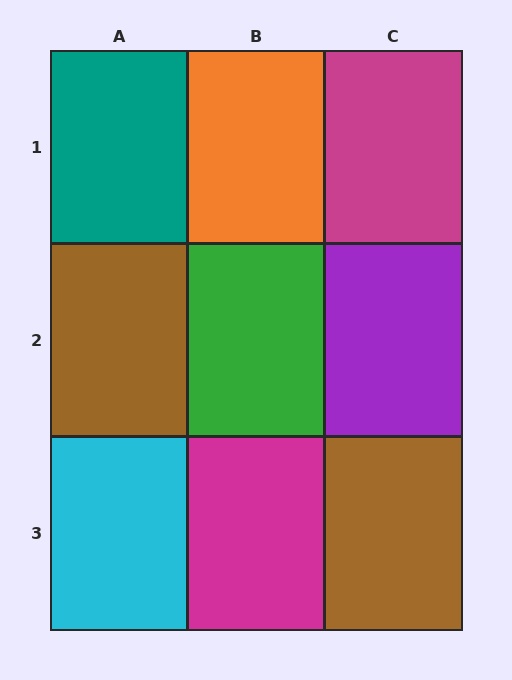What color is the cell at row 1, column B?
Orange.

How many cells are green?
1 cell is green.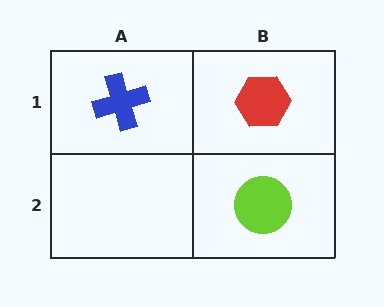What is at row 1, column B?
A red hexagon.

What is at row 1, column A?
A blue cross.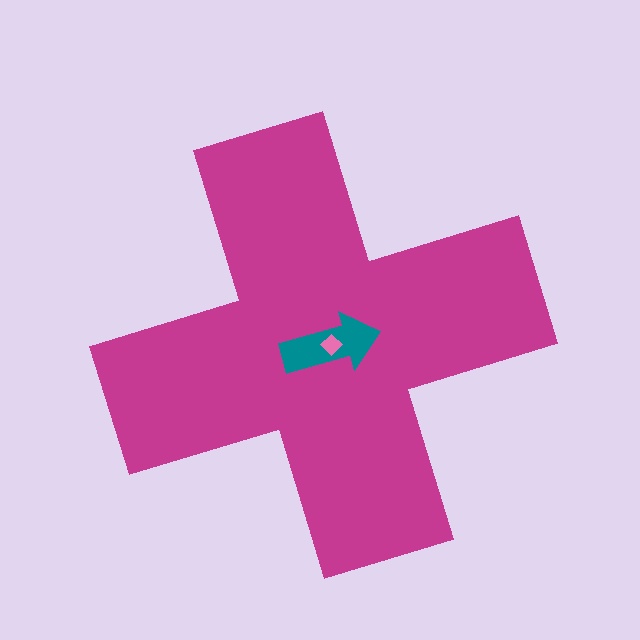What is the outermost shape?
The magenta cross.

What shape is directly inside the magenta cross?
The teal arrow.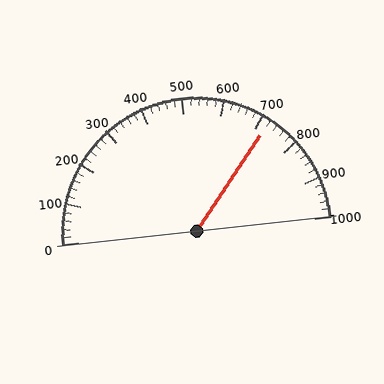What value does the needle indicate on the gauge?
The needle indicates approximately 720.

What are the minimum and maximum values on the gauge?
The gauge ranges from 0 to 1000.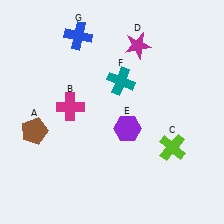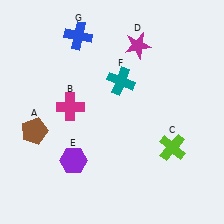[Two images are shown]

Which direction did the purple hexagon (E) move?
The purple hexagon (E) moved left.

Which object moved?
The purple hexagon (E) moved left.